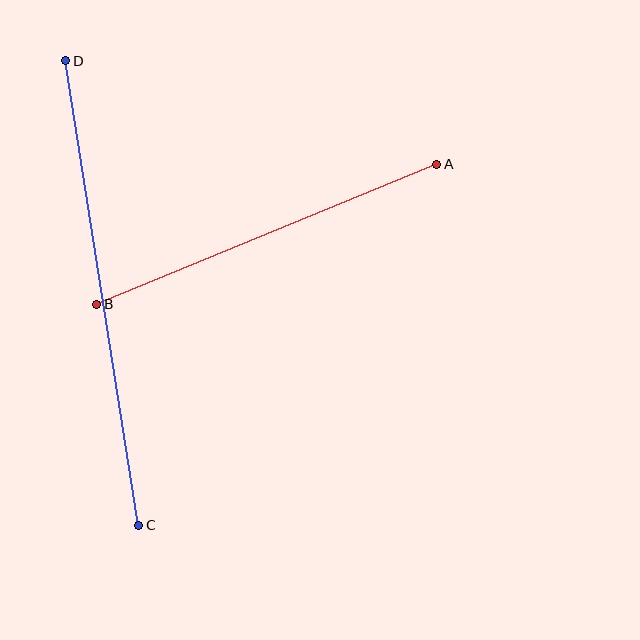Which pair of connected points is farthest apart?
Points C and D are farthest apart.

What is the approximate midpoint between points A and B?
The midpoint is at approximately (267, 234) pixels.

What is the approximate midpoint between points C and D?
The midpoint is at approximately (102, 293) pixels.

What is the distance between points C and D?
The distance is approximately 470 pixels.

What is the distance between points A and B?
The distance is approximately 368 pixels.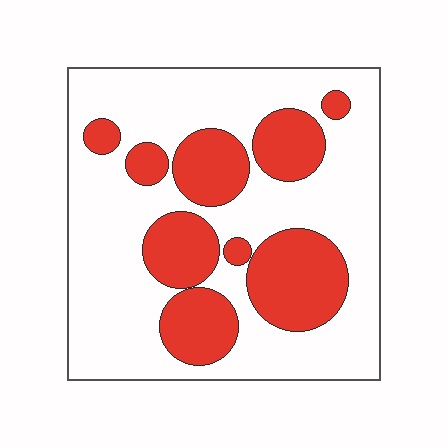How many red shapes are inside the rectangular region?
9.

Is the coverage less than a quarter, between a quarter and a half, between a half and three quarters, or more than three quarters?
Between a quarter and a half.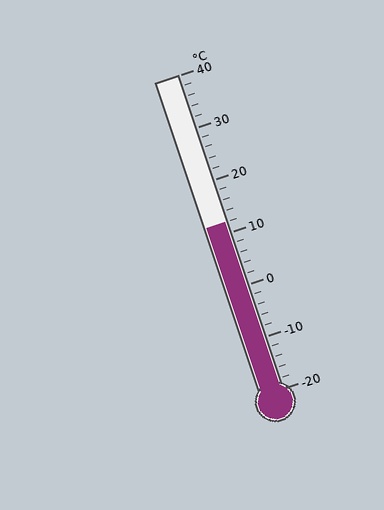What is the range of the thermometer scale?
The thermometer scale ranges from -20°C to 40°C.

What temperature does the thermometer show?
The thermometer shows approximately 12°C.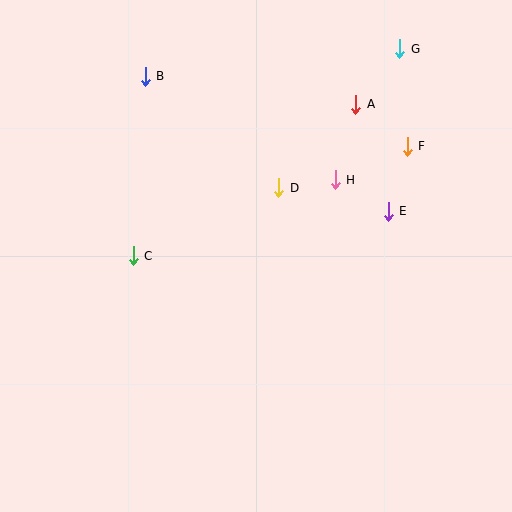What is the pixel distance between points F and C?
The distance between F and C is 295 pixels.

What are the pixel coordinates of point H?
Point H is at (335, 180).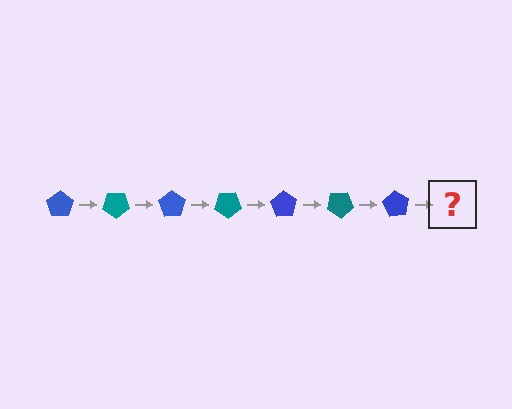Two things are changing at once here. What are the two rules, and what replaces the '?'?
The two rules are that it rotates 35 degrees each step and the color cycles through blue and teal. The '?' should be a teal pentagon, rotated 245 degrees from the start.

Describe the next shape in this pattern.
It should be a teal pentagon, rotated 245 degrees from the start.